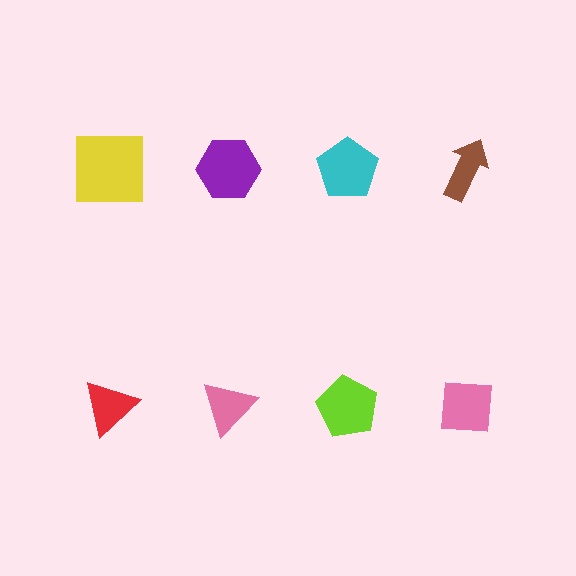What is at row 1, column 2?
A purple hexagon.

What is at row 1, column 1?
A yellow square.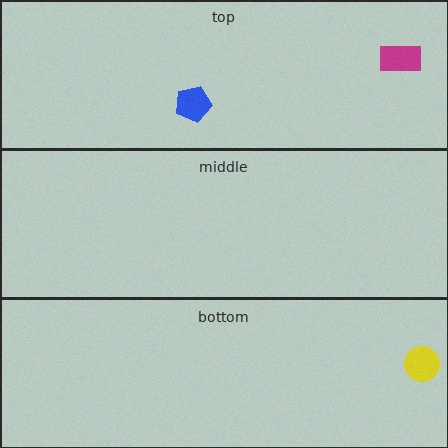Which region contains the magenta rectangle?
The top region.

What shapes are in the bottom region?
The yellow circle.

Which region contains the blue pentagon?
The top region.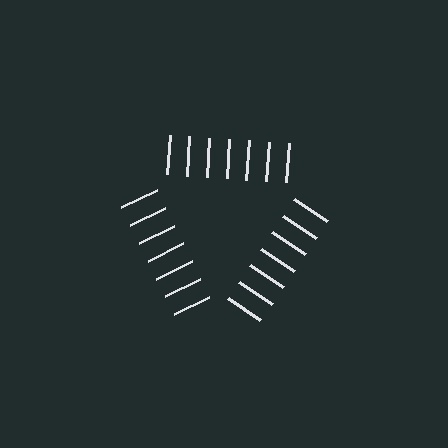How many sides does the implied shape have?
3 sides — the line-ends trace a triangle.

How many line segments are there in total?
21 — 7 along each of the 3 edges.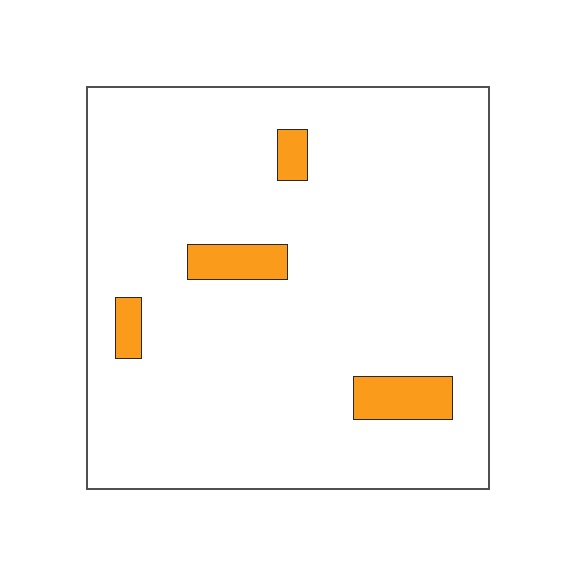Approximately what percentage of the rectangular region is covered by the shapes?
Approximately 5%.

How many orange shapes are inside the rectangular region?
4.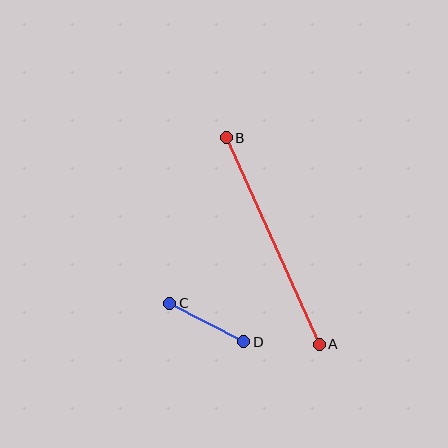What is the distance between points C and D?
The distance is approximately 83 pixels.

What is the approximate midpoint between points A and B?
The midpoint is at approximately (273, 241) pixels.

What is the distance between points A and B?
The distance is approximately 227 pixels.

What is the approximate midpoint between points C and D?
The midpoint is at approximately (207, 322) pixels.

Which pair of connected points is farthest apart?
Points A and B are farthest apart.